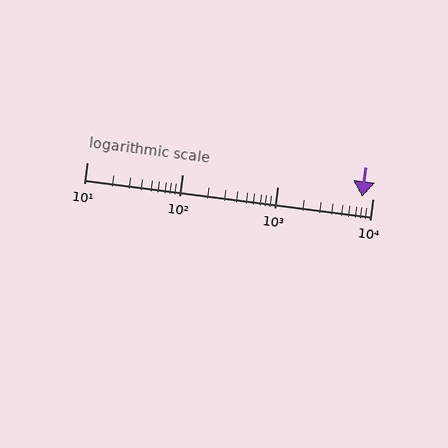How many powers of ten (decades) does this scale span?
The scale spans 3 decades, from 10 to 10000.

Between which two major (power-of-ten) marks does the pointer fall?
The pointer is between 1000 and 10000.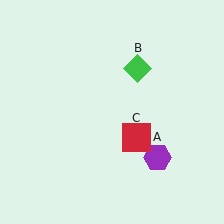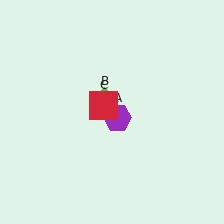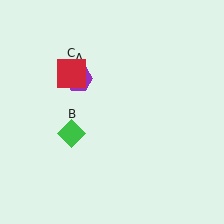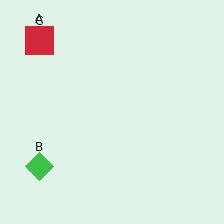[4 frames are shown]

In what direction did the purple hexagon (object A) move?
The purple hexagon (object A) moved up and to the left.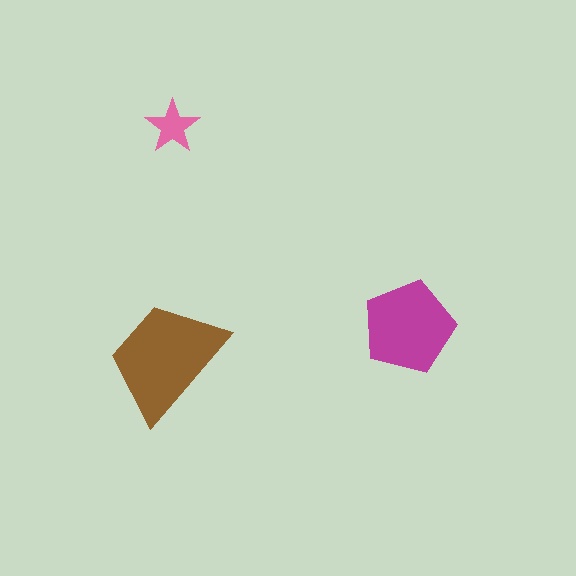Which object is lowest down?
The brown trapezoid is bottommost.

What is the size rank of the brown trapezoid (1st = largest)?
1st.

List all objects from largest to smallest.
The brown trapezoid, the magenta pentagon, the pink star.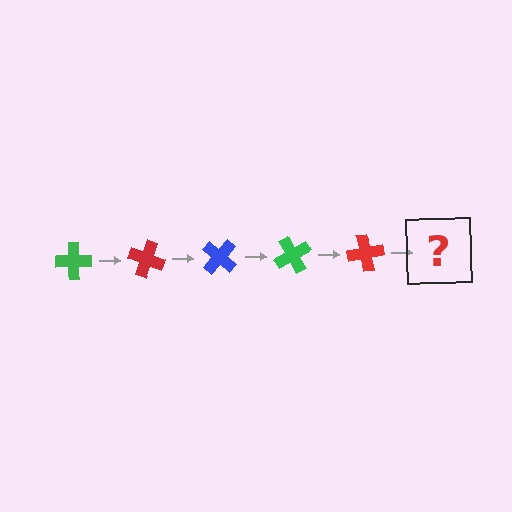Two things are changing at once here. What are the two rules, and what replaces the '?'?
The two rules are that it rotates 20 degrees each step and the color cycles through green, red, and blue. The '?' should be a blue cross, rotated 100 degrees from the start.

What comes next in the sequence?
The next element should be a blue cross, rotated 100 degrees from the start.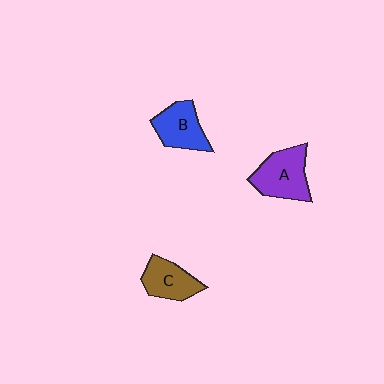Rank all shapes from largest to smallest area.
From largest to smallest: A (purple), B (blue), C (brown).